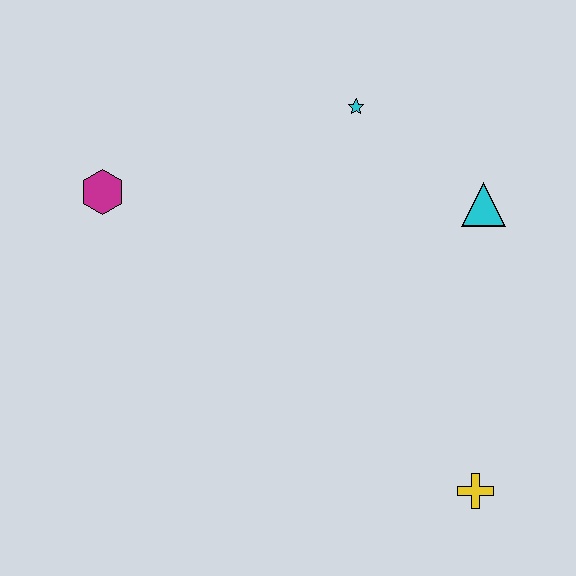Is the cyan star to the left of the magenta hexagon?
No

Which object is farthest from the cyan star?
The yellow cross is farthest from the cyan star.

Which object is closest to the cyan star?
The cyan triangle is closest to the cyan star.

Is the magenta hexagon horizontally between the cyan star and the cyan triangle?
No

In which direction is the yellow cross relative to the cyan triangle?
The yellow cross is below the cyan triangle.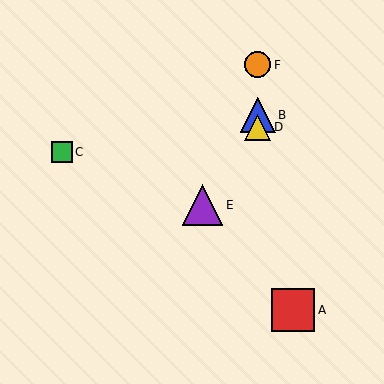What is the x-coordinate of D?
Object D is at x≈258.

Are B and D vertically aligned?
Yes, both are at x≈258.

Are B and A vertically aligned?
No, B is at x≈258 and A is at x≈293.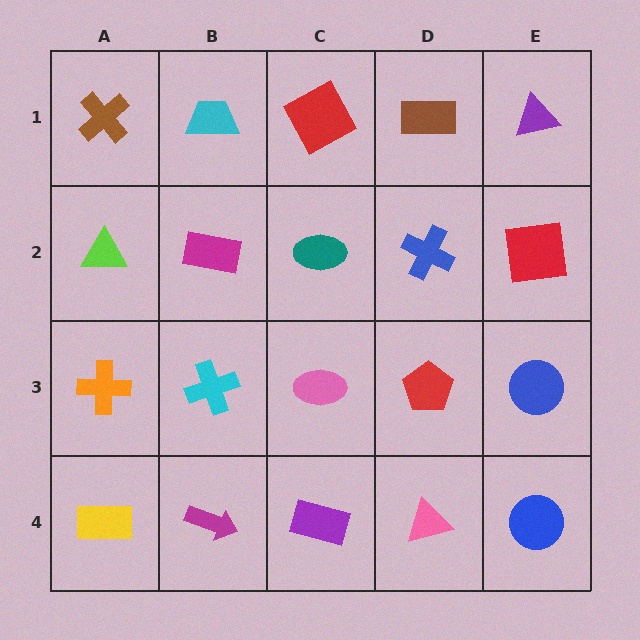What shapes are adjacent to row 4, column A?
An orange cross (row 3, column A), a magenta arrow (row 4, column B).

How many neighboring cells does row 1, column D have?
3.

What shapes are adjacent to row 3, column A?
A lime triangle (row 2, column A), a yellow rectangle (row 4, column A), a cyan cross (row 3, column B).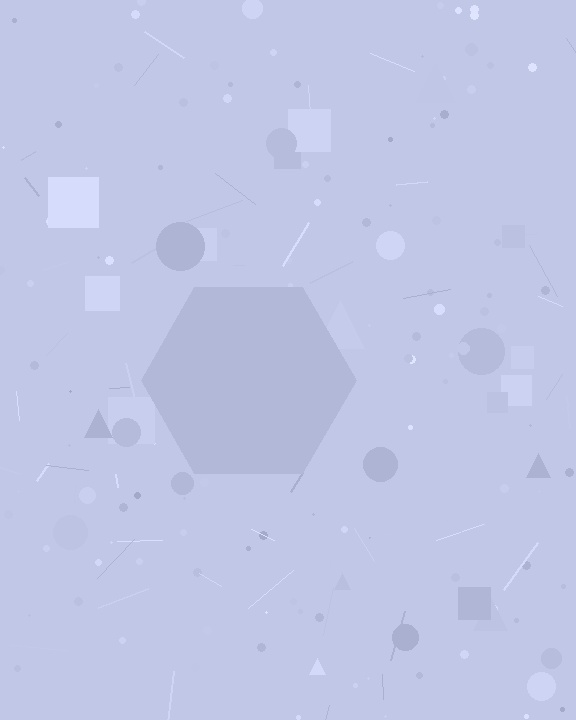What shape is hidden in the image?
A hexagon is hidden in the image.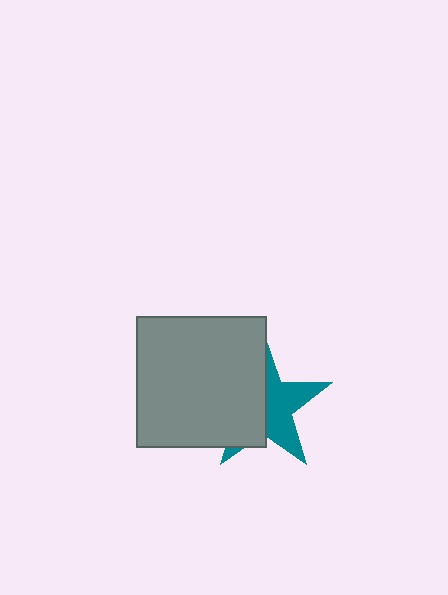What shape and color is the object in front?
The object in front is a gray rectangle.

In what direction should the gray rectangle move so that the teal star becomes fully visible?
The gray rectangle should move left. That is the shortest direction to clear the overlap and leave the teal star fully visible.